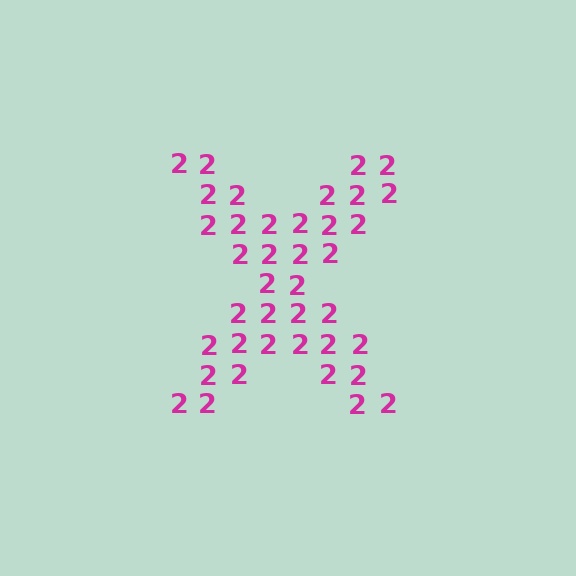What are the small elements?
The small elements are digit 2's.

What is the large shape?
The large shape is the letter X.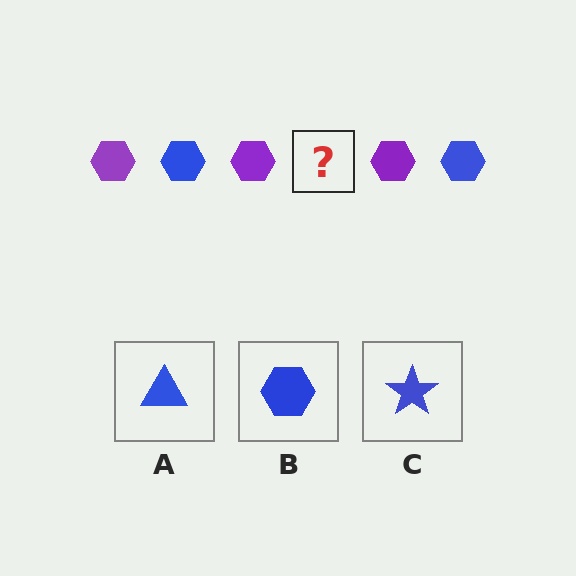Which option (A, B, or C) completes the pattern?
B.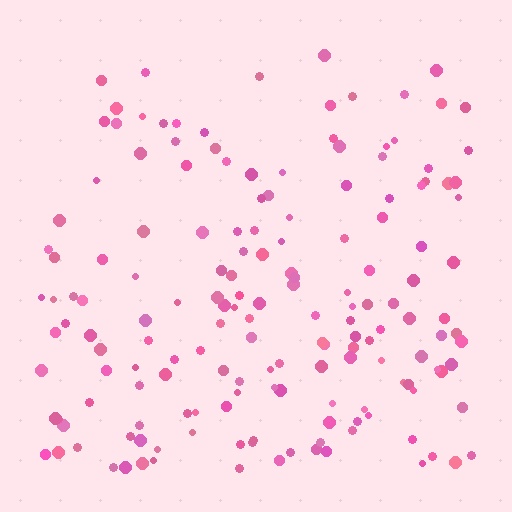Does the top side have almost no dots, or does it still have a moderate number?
Still a moderate number, just noticeably fewer than the bottom.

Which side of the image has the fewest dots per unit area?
The top.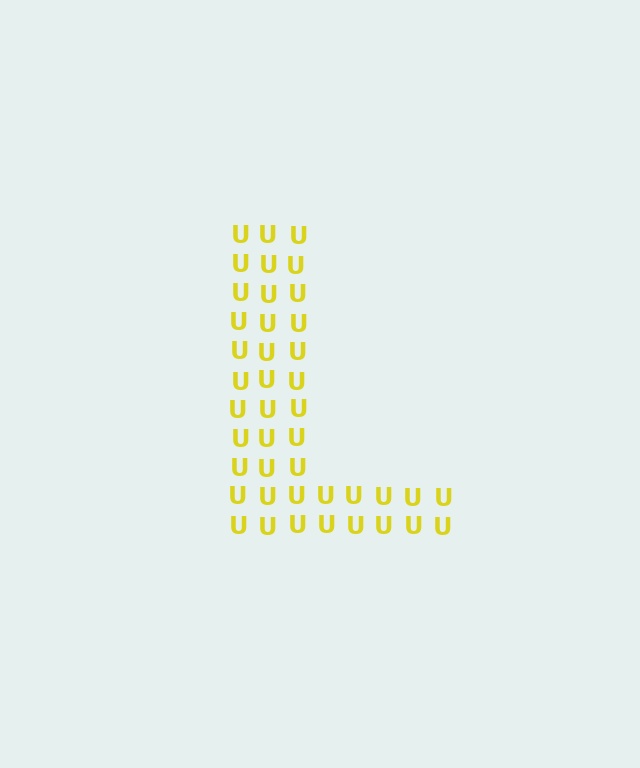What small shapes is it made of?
It is made of small letter U's.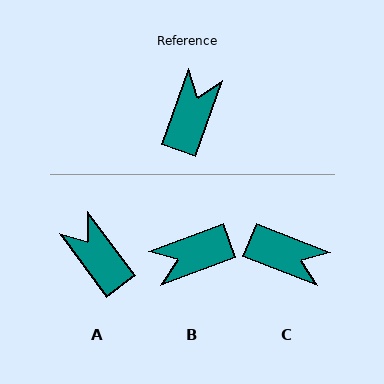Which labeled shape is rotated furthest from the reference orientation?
B, about 129 degrees away.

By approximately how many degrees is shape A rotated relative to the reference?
Approximately 56 degrees counter-clockwise.